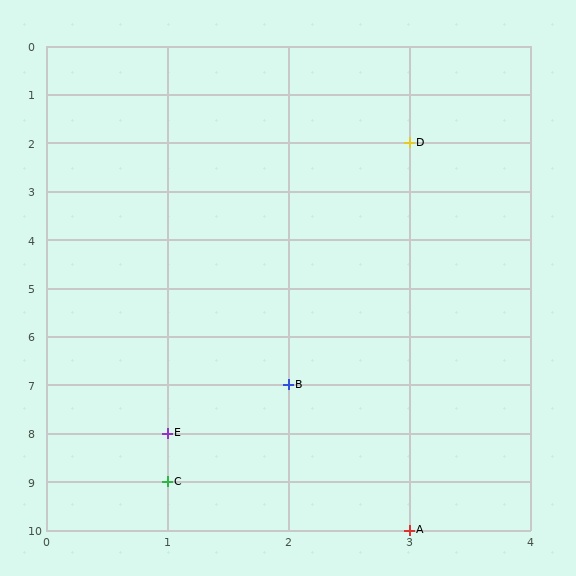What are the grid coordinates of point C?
Point C is at grid coordinates (1, 9).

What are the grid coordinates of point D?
Point D is at grid coordinates (3, 2).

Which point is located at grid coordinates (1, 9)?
Point C is at (1, 9).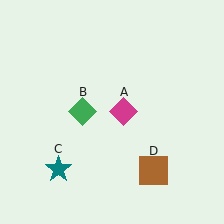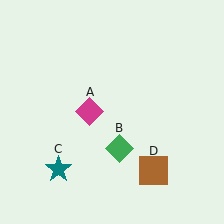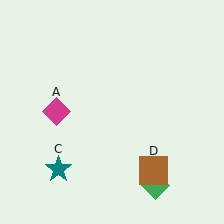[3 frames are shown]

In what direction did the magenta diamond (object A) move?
The magenta diamond (object A) moved left.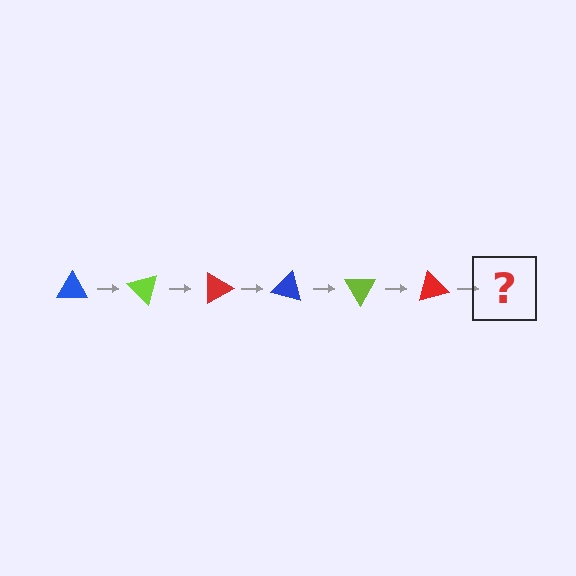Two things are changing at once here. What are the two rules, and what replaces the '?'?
The two rules are that it rotates 45 degrees each step and the color cycles through blue, lime, and red. The '?' should be a blue triangle, rotated 270 degrees from the start.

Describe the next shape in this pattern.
It should be a blue triangle, rotated 270 degrees from the start.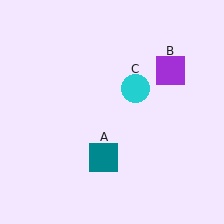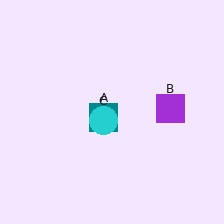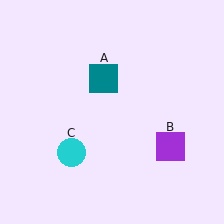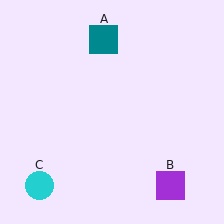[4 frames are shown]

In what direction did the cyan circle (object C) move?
The cyan circle (object C) moved down and to the left.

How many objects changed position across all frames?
3 objects changed position: teal square (object A), purple square (object B), cyan circle (object C).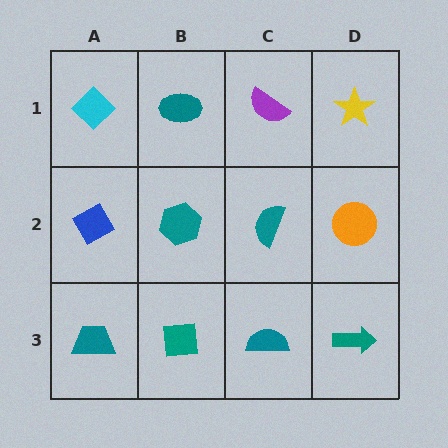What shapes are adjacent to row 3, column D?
An orange circle (row 2, column D), a teal semicircle (row 3, column C).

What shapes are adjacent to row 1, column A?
A blue diamond (row 2, column A), a teal ellipse (row 1, column B).